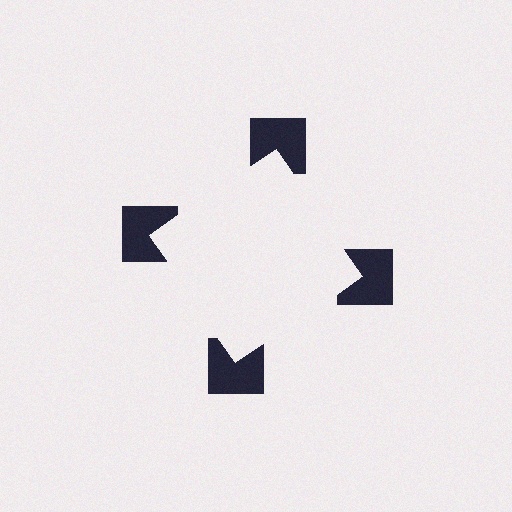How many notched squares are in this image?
There are 4 — one at each vertex of the illusory square.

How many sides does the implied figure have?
4 sides.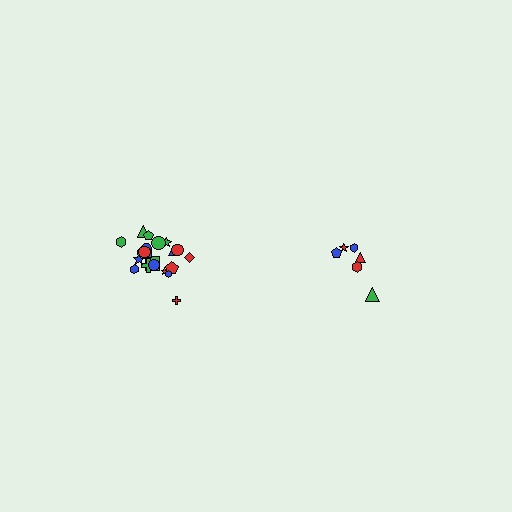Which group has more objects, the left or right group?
The left group.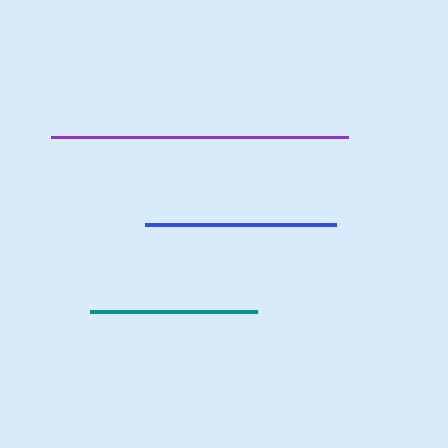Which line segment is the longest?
The purple line is the longest at approximately 298 pixels.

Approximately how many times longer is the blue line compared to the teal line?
The blue line is approximately 1.1 times the length of the teal line.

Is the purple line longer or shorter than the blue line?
The purple line is longer than the blue line.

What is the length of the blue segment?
The blue segment is approximately 192 pixels long.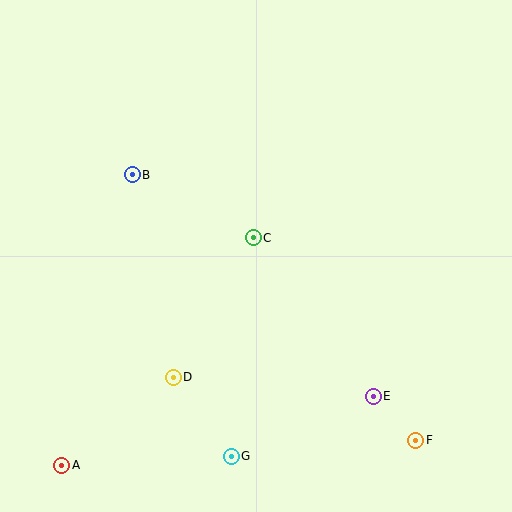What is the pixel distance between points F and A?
The distance between F and A is 355 pixels.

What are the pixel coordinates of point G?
Point G is at (231, 456).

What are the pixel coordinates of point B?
Point B is at (132, 175).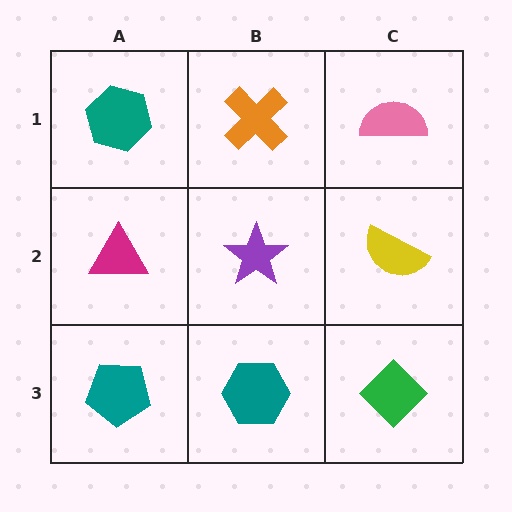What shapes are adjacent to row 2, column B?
An orange cross (row 1, column B), a teal hexagon (row 3, column B), a magenta triangle (row 2, column A), a yellow semicircle (row 2, column C).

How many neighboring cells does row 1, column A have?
2.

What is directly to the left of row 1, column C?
An orange cross.